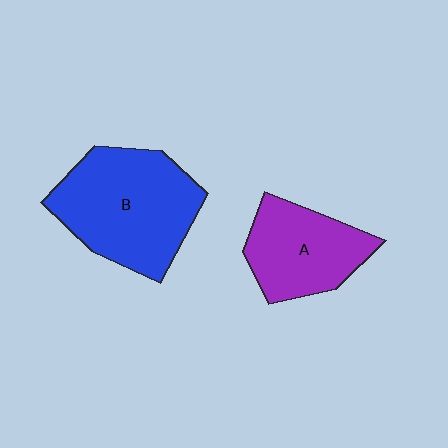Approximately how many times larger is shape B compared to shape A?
Approximately 1.5 times.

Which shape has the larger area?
Shape B (blue).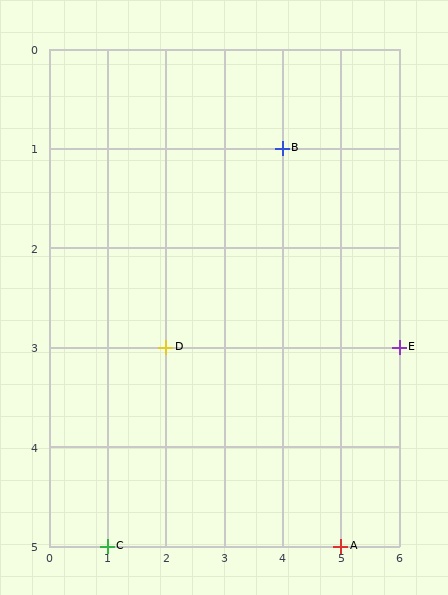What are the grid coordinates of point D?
Point D is at grid coordinates (2, 3).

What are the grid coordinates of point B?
Point B is at grid coordinates (4, 1).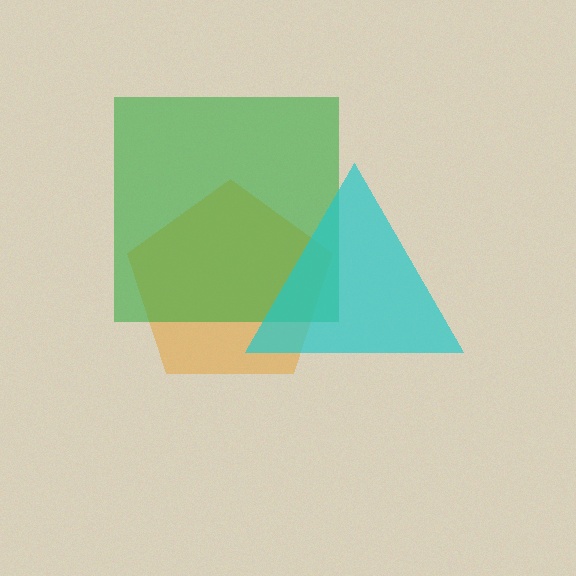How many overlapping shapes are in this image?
There are 3 overlapping shapes in the image.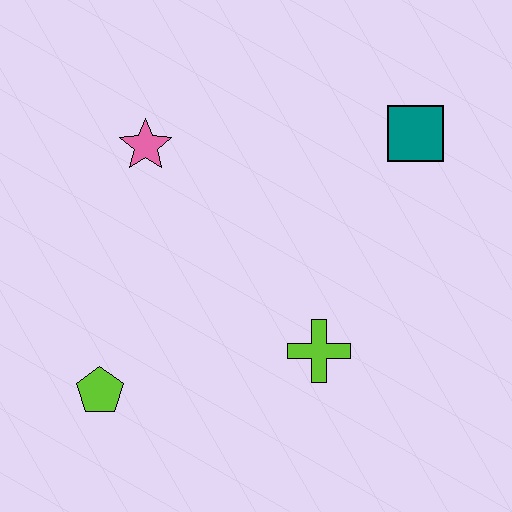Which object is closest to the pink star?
The lime pentagon is closest to the pink star.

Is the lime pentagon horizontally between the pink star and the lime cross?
No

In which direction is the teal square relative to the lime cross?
The teal square is above the lime cross.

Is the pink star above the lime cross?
Yes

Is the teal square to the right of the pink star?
Yes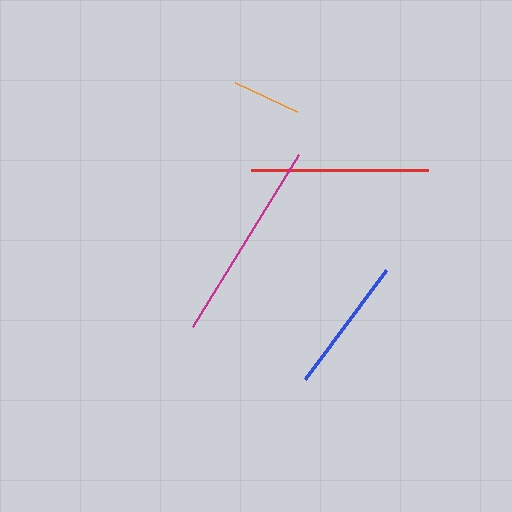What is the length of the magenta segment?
The magenta segment is approximately 202 pixels long.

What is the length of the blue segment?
The blue segment is approximately 136 pixels long.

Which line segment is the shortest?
The orange line is the shortest at approximately 68 pixels.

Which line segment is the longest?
The magenta line is the longest at approximately 202 pixels.